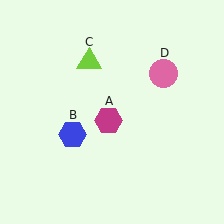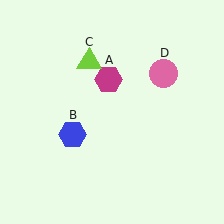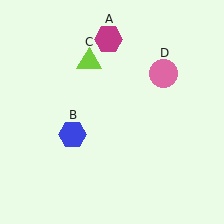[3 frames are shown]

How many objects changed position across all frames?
1 object changed position: magenta hexagon (object A).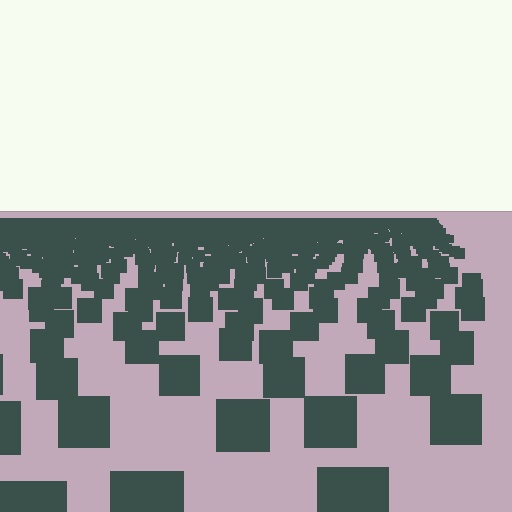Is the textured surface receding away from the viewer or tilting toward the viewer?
The surface is receding away from the viewer. Texture elements get smaller and denser toward the top.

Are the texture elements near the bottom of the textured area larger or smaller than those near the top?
Larger. Near the bottom, elements are closer to the viewer and appear at a bigger on-screen size.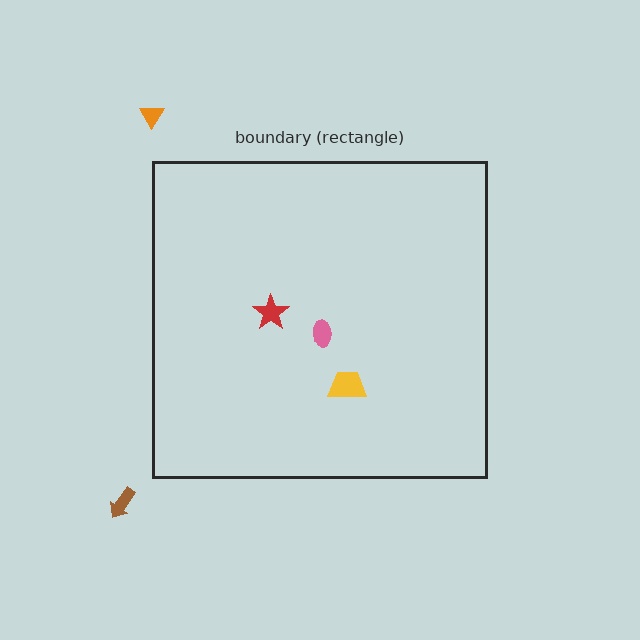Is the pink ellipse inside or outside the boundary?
Inside.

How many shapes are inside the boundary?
3 inside, 2 outside.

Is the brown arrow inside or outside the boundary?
Outside.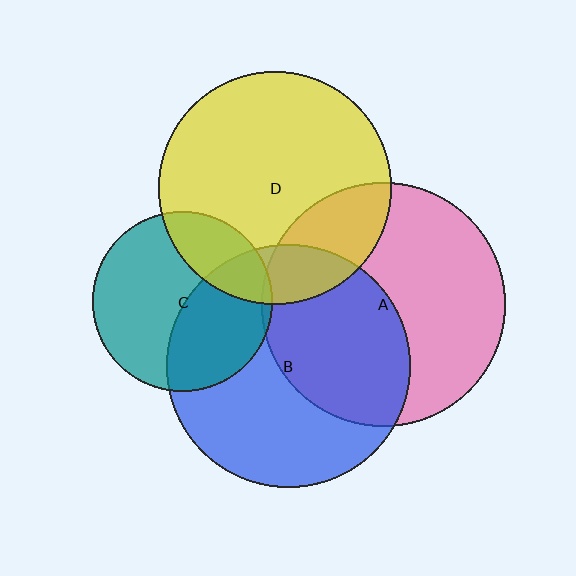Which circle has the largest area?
Circle B (blue).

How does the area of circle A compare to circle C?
Approximately 1.8 times.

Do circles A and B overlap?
Yes.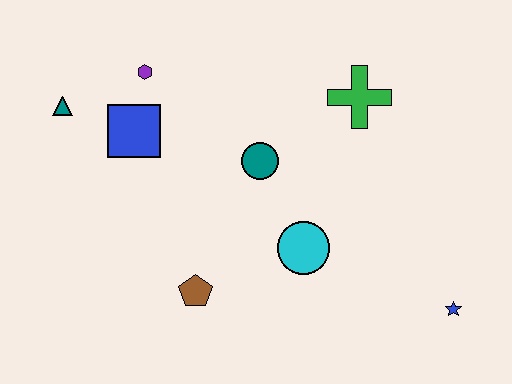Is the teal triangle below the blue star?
No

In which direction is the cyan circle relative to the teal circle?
The cyan circle is below the teal circle.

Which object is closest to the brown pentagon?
The cyan circle is closest to the brown pentagon.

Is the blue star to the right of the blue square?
Yes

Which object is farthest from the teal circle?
The blue star is farthest from the teal circle.